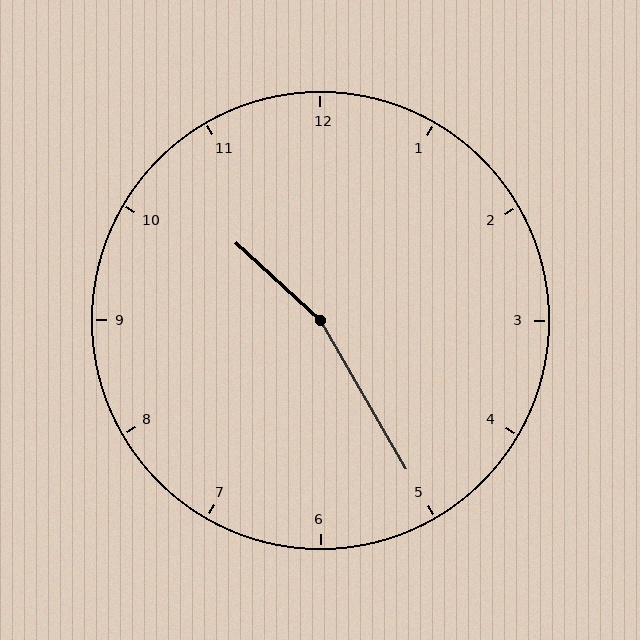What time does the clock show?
10:25.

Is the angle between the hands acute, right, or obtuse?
It is obtuse.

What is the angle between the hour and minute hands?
Approximately 162 degrees.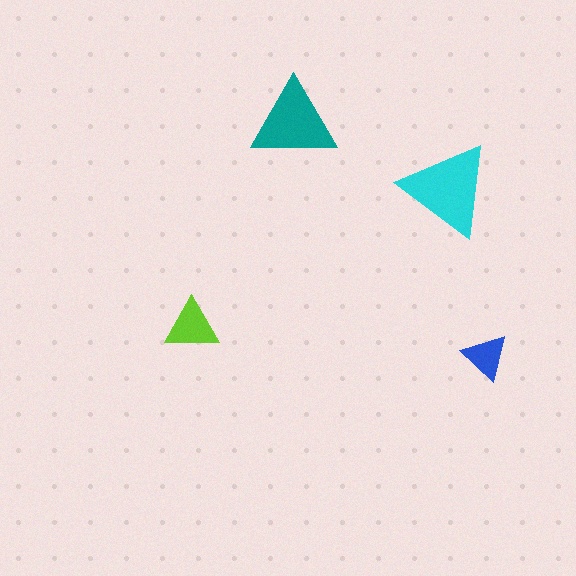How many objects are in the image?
There are 4 objects in the image.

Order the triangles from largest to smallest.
the cyan one, the teal one, the lime one, the blue one.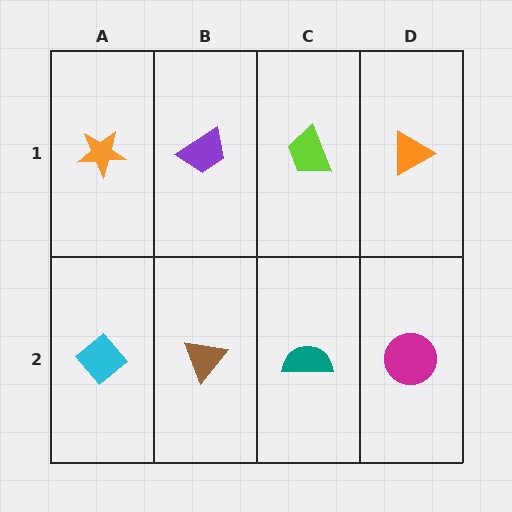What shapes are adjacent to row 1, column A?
A cyan diamond (row 2, column A), a purple trapezoid (row 1, column B).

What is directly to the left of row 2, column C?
A brown triangle.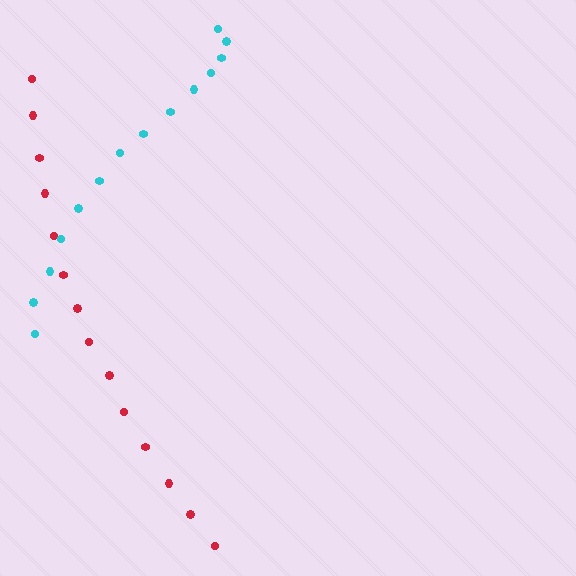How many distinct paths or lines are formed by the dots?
There are 2 distinct paths.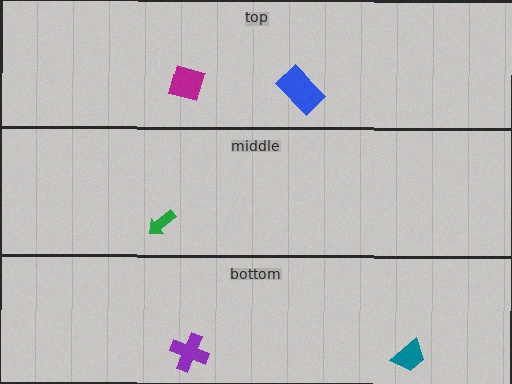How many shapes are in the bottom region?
2.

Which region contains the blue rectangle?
The top region.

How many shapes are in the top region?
2.